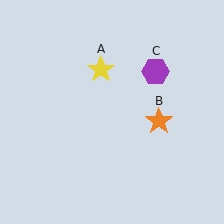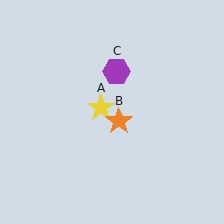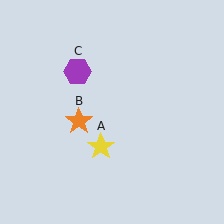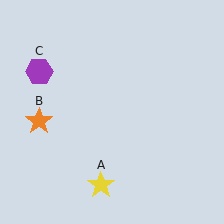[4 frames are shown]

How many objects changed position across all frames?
3 objects changed position: yellow star (object A), orange star (object B), purple hexagon (object C).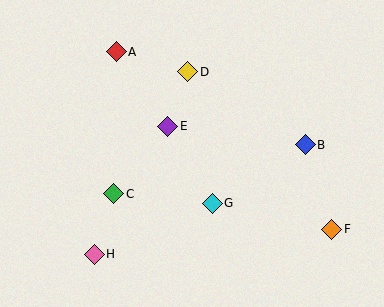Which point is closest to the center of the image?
Point E at (168, 126) is closest to the center.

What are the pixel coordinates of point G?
Point G is at (212, 203).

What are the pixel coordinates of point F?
Point F is at (332, 230).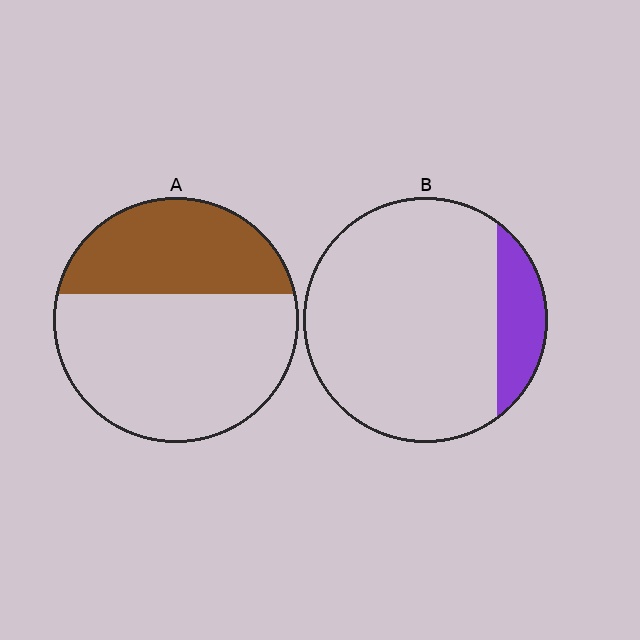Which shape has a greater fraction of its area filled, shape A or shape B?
Shape A.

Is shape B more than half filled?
No.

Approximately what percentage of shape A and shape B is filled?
A is approximately 35% and B is approximately 15%.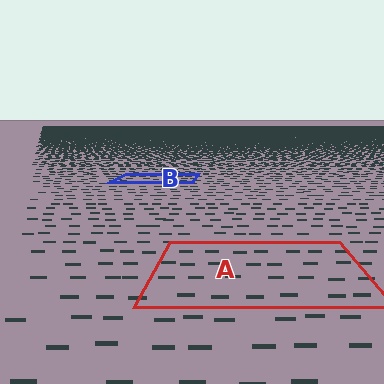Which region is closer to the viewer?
Region A is closer. The texture elements there are larger and more spread out.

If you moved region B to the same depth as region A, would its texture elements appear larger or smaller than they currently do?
They would appear larger. At a closer depth, the same texture elements are projected at a bigger on-screen size.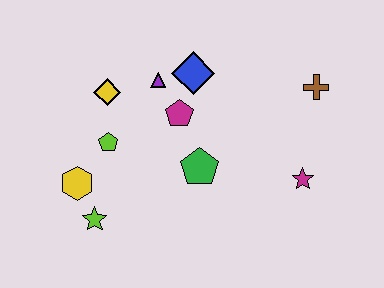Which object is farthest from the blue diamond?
The lime star is farthest from the blue diamond.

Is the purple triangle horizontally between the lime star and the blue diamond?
Yes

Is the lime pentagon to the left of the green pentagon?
Yes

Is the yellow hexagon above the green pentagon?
No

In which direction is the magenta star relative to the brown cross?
The magenta star is below the brown cross.